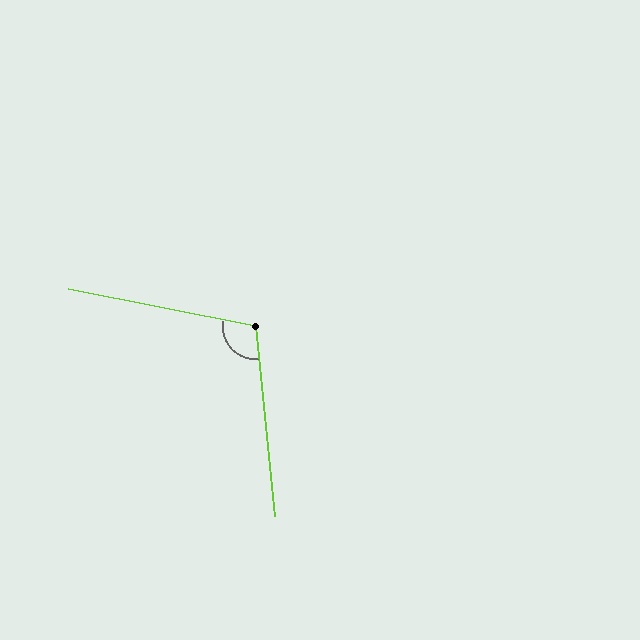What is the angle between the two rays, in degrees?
Approximately 107 degrees.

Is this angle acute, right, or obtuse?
It is obtuse.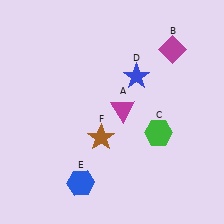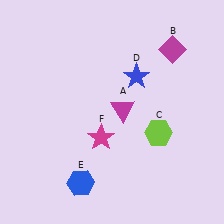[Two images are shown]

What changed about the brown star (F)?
In Image 1, F is brown. In Image 2, it changed to magenta.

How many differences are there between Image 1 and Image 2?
There are 2 differences between the two images.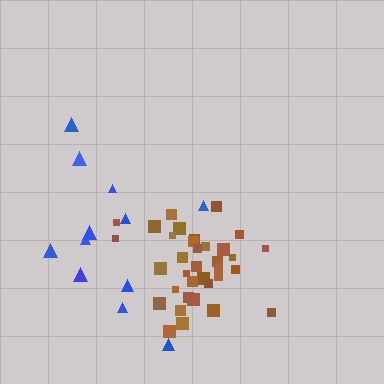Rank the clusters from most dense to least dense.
brown, blue.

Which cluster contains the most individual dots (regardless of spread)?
Brown (35).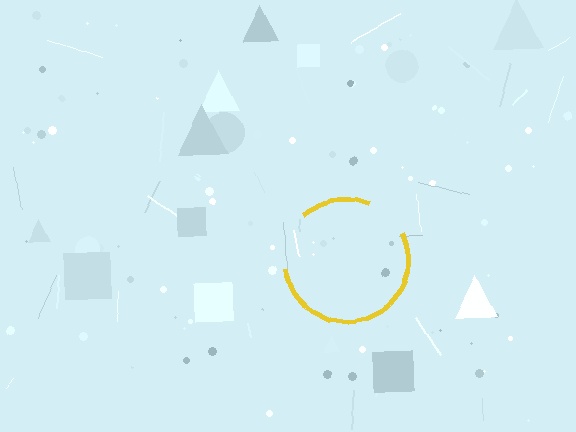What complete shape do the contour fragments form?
The contour fragments form a circle.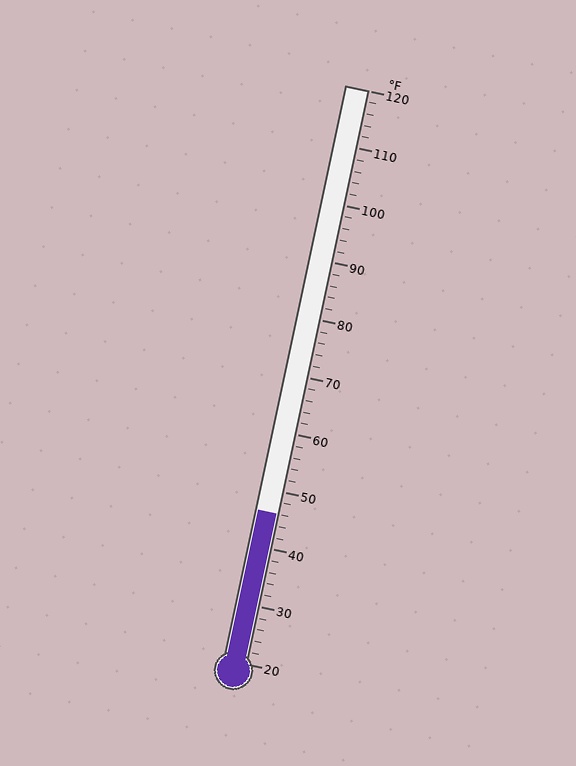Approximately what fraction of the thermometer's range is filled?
The thermometer is filled to approximately 25% of its range.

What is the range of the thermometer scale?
The thermometer scale ranges from 20°F to 120°F.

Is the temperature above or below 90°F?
The temperature is below 90°F.